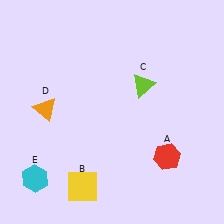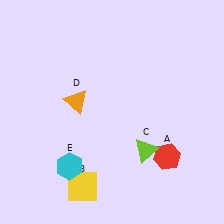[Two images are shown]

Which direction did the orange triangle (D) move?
The orange triangle (D) moved right.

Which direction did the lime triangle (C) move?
The lime triangle (C) moved down.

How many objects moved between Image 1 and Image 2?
3 objects moved between the two images.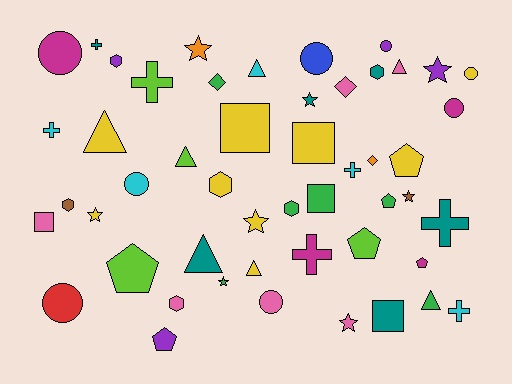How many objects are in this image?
There are 50 objects.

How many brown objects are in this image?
There are 2 brown objects.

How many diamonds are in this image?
There are 3 diamonds.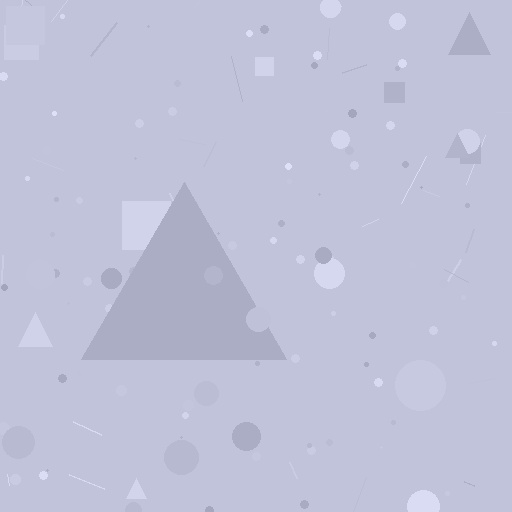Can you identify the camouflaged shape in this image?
The camouflaged shape is a triangle.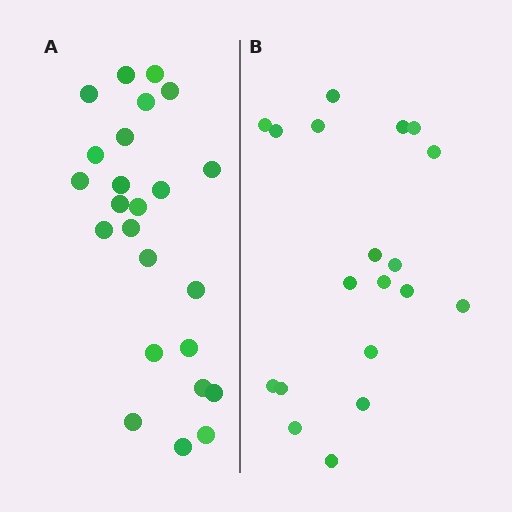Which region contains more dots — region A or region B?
Region A (the left region) has more dots.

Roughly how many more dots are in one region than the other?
Region A has about 5 more dots than region B.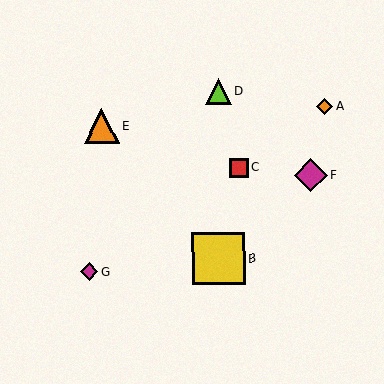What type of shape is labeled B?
Shape B is a yellow square.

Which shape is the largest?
The yellow square (labeled B) is the largest.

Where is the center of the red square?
The center of the red square is at (239, 168).